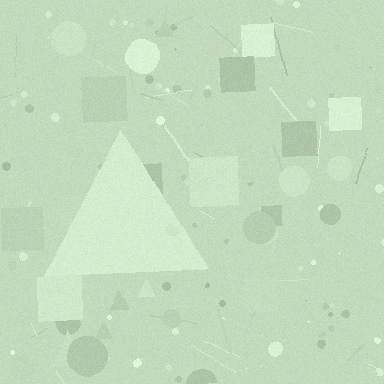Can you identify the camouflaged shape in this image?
The camouflaged shape is a triangle.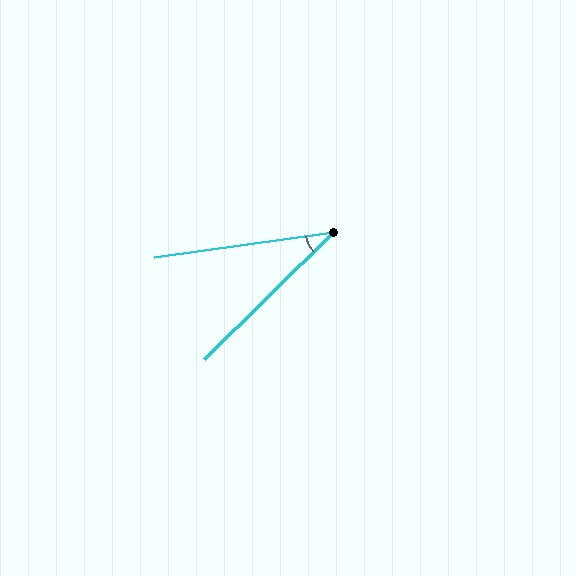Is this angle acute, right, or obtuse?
It is acute.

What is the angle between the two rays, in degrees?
Approximately 36 degrees.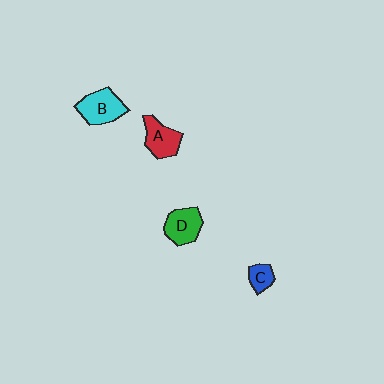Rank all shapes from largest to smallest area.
From largest to smallest: B (cyan), A (red), D (green), C (blue).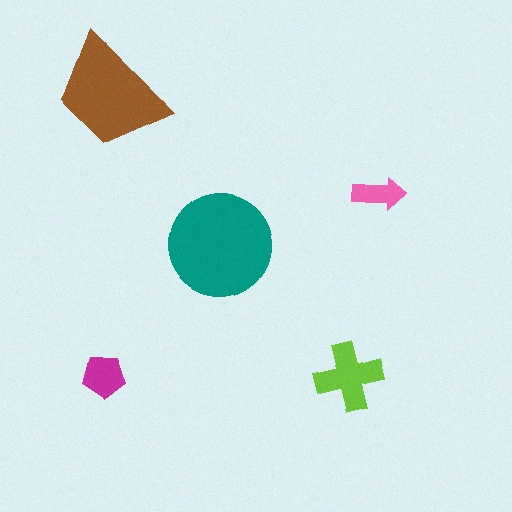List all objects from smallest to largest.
The pink arrow, the magenta pentagon, the lime cross, the brown trapezoid, the teal circle.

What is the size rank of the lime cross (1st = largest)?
3rd.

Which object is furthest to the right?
The pink arrow is rightmost.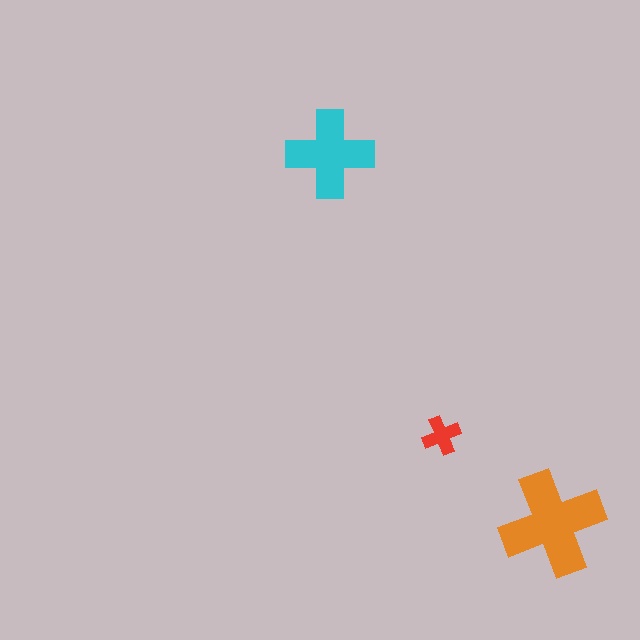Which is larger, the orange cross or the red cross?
The orange one.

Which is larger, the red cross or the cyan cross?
The cyan one.